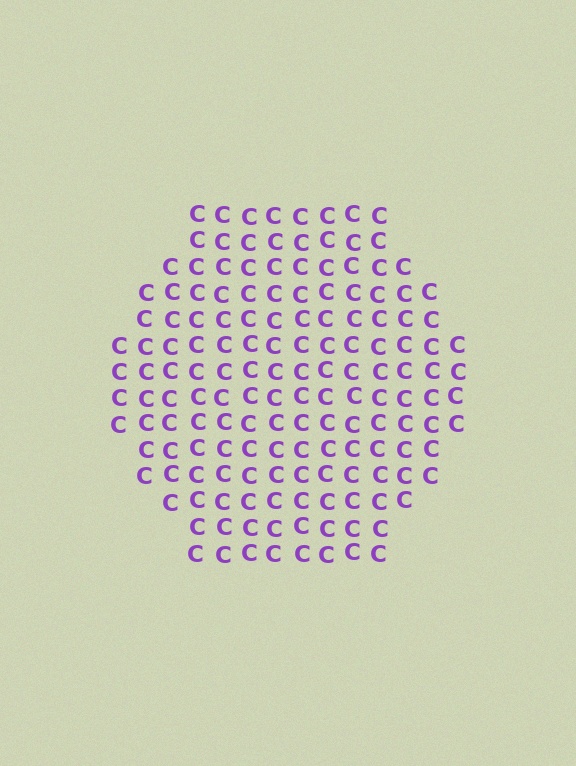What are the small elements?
The small elements are letter C's.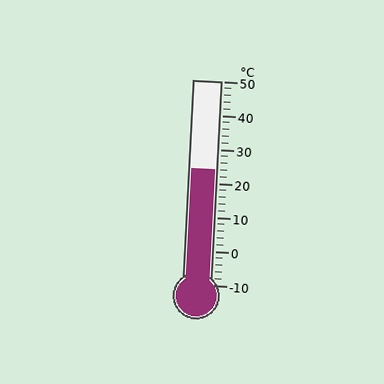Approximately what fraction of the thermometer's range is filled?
The thermometer is filled to approximately 55% of its range.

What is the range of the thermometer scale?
The thermometer scale ranges from -10°C to 50°C.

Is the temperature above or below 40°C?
The temperature is below 40°C.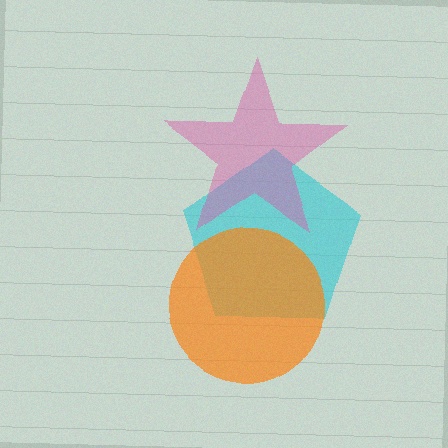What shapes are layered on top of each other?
The layered shapes are: a cyan pentagon, a pink star, an orange circle.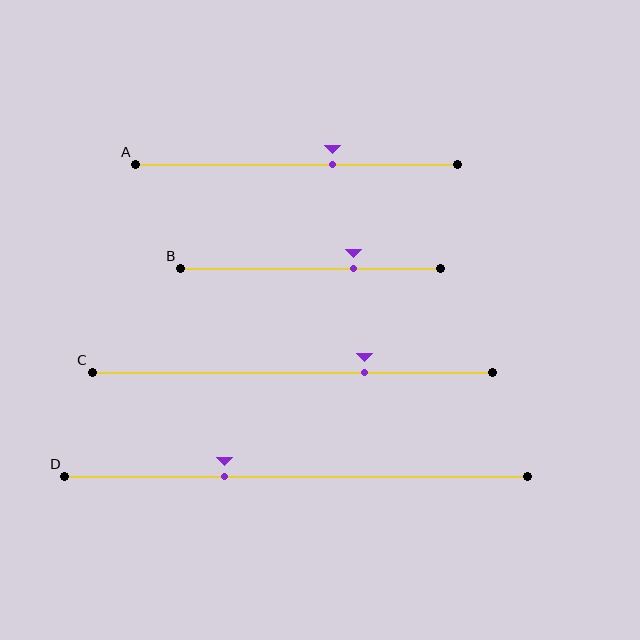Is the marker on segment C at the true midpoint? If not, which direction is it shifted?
No, the marker on segment C is shifted to the right by about 18% of the segment length.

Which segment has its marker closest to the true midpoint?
Segment A has its marker closest to the true midpoint.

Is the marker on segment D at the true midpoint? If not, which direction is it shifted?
No, the marker on segment D is shifted to the left by about 15% of the segment length.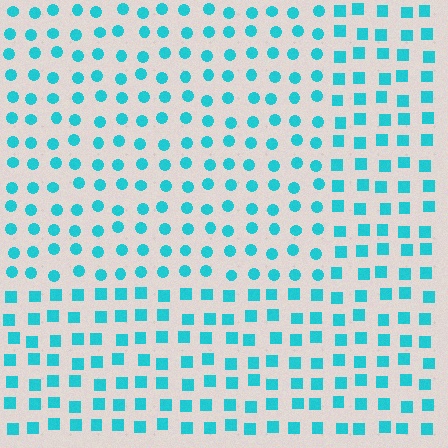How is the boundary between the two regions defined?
The boundary is defined by a change in element shape: circles inside vs. squares outside. All elements share the same color and spacing.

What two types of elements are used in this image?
The image uses circles inside the rectangle region and squares outside it.